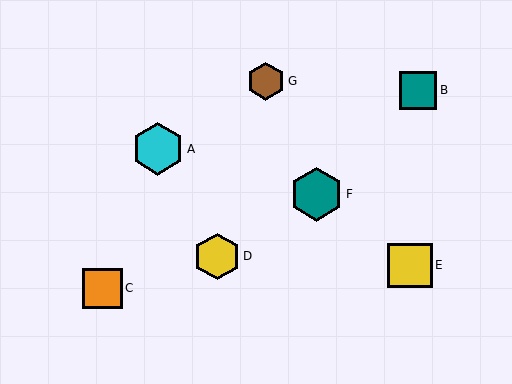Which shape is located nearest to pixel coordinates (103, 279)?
The orange square (labeled C) at (102, 288) is nearest to that location.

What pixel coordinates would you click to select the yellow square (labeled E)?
Click at (410, 265) to select the yellow square E.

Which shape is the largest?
The teal hexagon (labeled F) is the largest.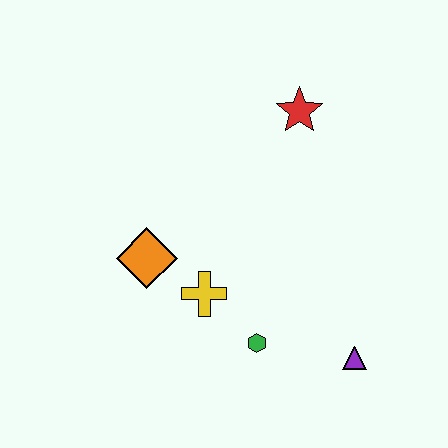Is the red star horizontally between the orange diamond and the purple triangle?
Yes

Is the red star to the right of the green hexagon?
Yes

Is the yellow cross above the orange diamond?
No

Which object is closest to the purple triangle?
The green hexagon is closest to the purple triangle.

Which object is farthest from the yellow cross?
The red star is farthest from the yellow cross.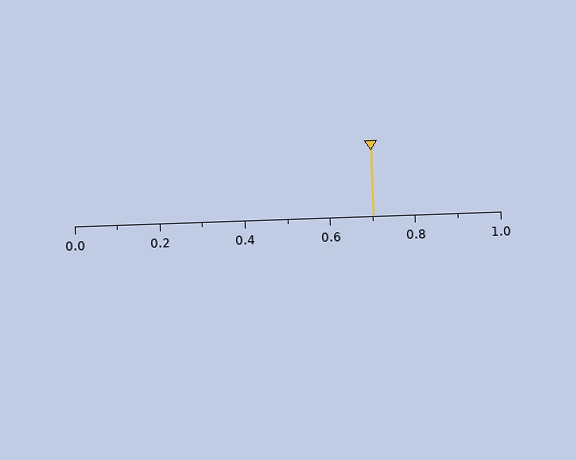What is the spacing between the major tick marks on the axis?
The major ticks are spaced 0.2 apart.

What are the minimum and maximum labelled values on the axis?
The axis runs from 0.0 to 1.0.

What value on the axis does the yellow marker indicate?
The marker indicates approximately 0.7.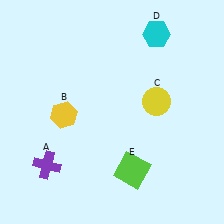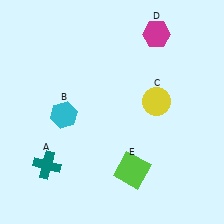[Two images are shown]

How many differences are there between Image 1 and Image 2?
There are 3 differences between the two images.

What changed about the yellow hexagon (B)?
In Image 1, B is yellow. In Image 2, it changed to cyan.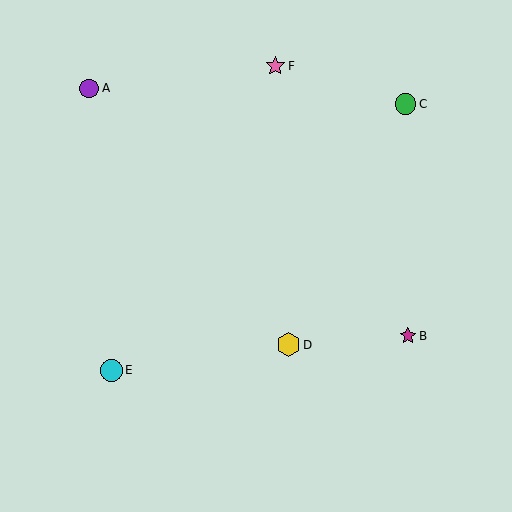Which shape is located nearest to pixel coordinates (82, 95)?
The purple circle (labeled A) at (89, 88) is nearest to that location.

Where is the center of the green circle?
The center of the green circle is at (406, 104).